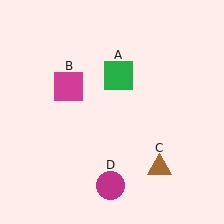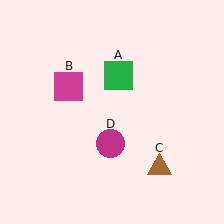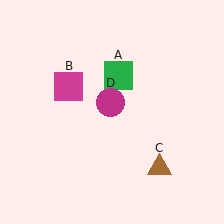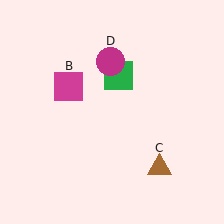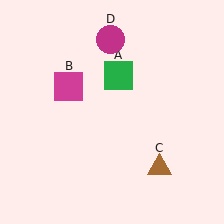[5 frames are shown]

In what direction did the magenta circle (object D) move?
The magenta circle (object D) moved up.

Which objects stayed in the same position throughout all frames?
Green square (object A) and magenta square (object B) and brown triangle (object C) remained stationary.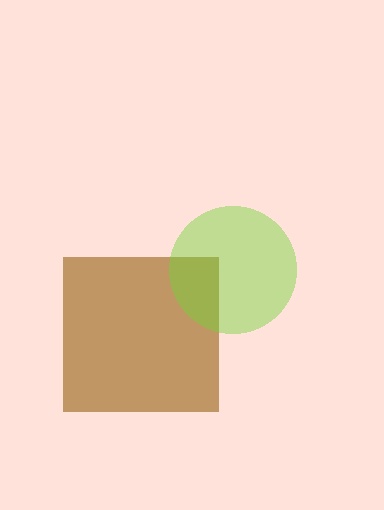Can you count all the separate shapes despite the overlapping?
Yes, there are 2 separate shapes.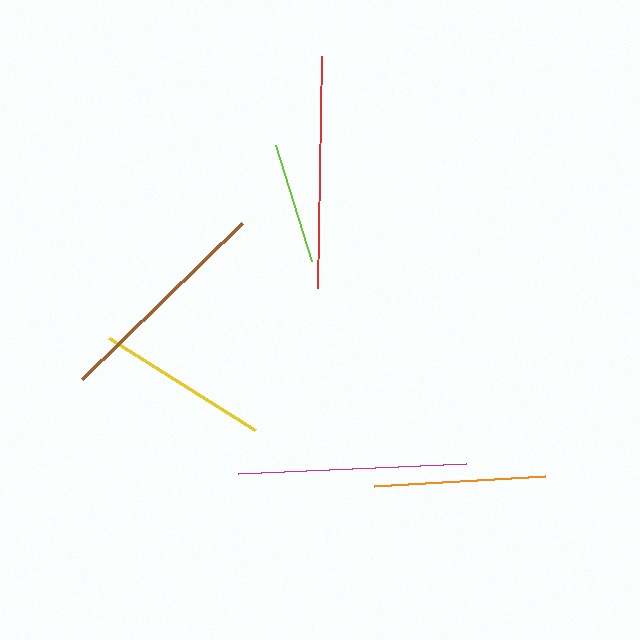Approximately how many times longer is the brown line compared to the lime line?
The brown line is approximately 1.8 times the length of the lime line.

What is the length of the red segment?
The red segment is approximately 232 pixels long.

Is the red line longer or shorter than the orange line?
The red line is longer than the orange line.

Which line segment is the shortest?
The lime line is the shortest at approximately 121 pixels.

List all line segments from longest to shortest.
From longest to shortest: red, magenta, brown, yellow, orange, lime.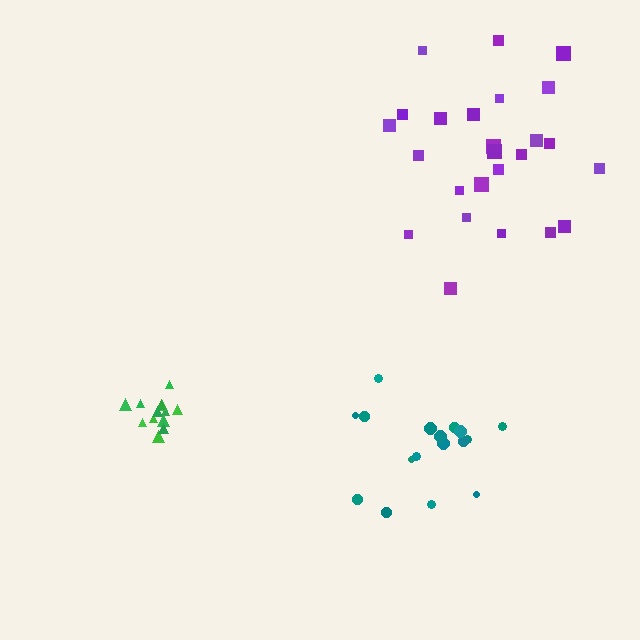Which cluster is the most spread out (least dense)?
Purple.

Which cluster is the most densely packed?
Green.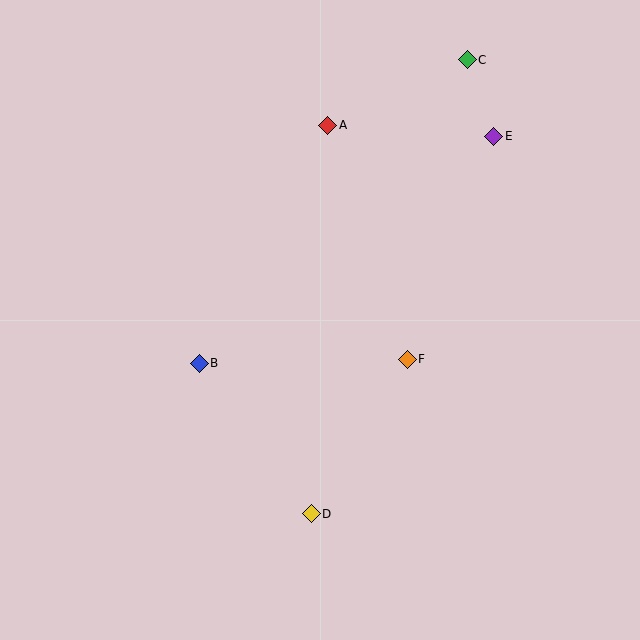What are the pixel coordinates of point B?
Point B is at (199, 363).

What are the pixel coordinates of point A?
Point A is at (328, 125).